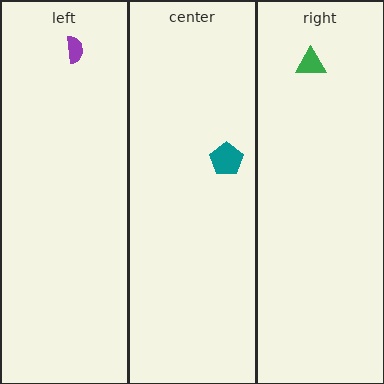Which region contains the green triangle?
The right region.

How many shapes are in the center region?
1.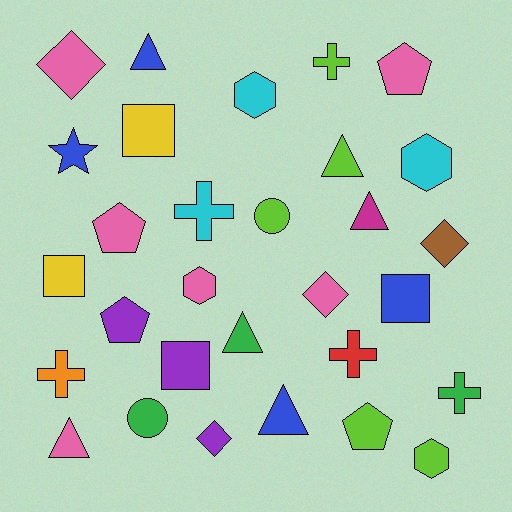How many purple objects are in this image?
There are 3 purple objects.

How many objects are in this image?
There are 30 objects.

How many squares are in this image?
There are 4 squares.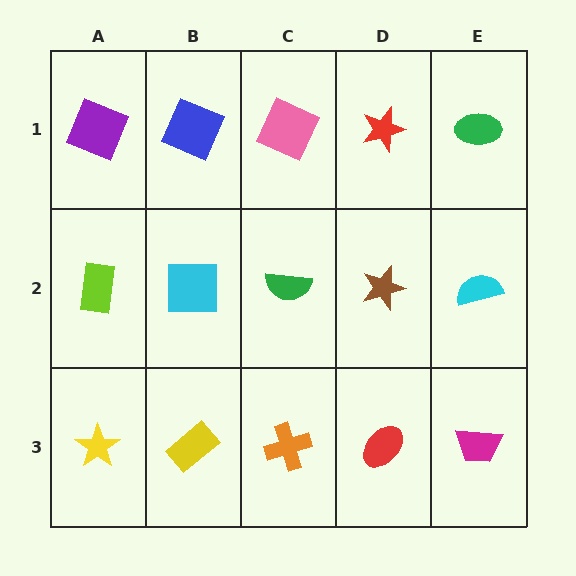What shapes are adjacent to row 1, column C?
A green semicircle (row 2, column C), a blue square (row 1, column B), a red star (row 1, column D).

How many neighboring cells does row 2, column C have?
4.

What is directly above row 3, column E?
A cyan semicircle.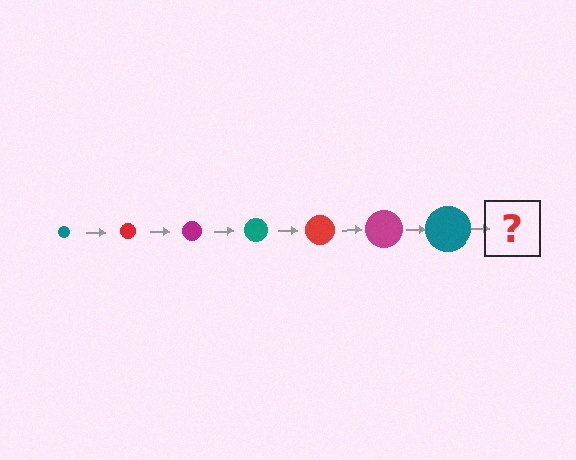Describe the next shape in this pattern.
It should be a red circle, larger than the previous one.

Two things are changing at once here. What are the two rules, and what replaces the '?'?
The two rules are that the circle grows larger each step and the color cycles through teal, red, and magenta. The '?' should be a red circle, larger than the previous one.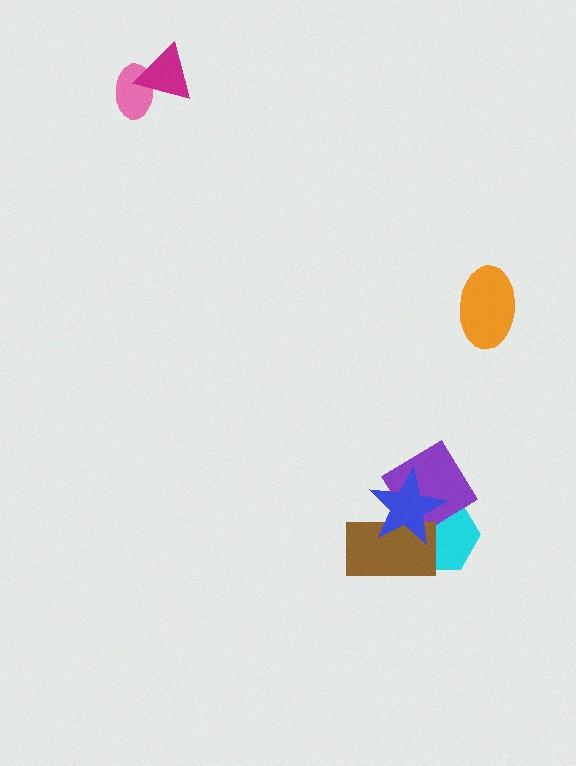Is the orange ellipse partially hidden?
No, no other shape covers it.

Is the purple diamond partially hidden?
Yes, it is partially covered by another shape.